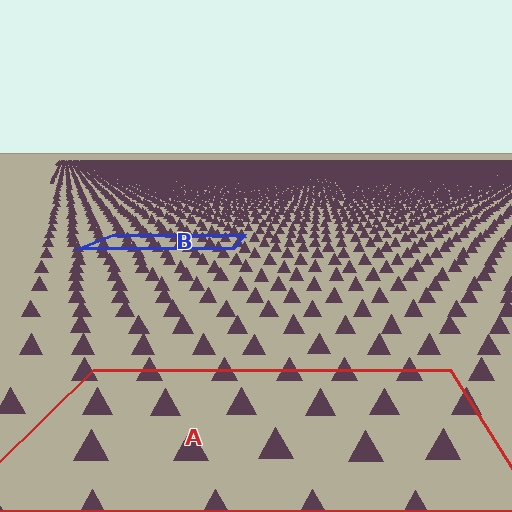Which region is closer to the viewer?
Region A is closer. The texture elements there are larger and more spread out.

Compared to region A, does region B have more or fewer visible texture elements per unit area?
Region B has more texture elements per unit area — they are packed more densely because it is farther away.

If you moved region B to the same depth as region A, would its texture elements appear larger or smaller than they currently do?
They would appear larger. At a closer depth, the same texture elements are projected at a bigger on-screen size.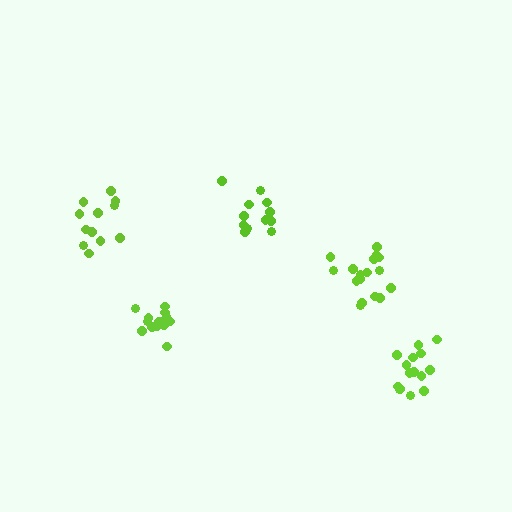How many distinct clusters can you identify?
There are 5 distinct clusters.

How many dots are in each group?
Group 1: 12 dots, Group 2: 14 dots, Group 3: 17 dots, Group 4: 15 dots, Group 5: 12 dots (70 total).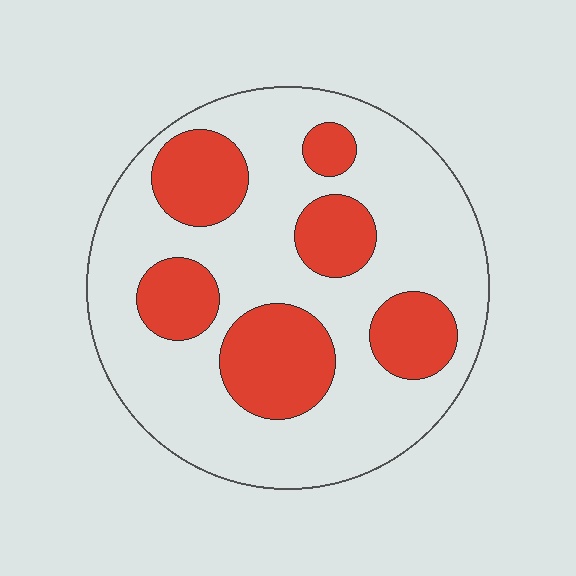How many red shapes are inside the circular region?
6.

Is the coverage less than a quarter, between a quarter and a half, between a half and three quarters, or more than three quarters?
Between a quarter and a half.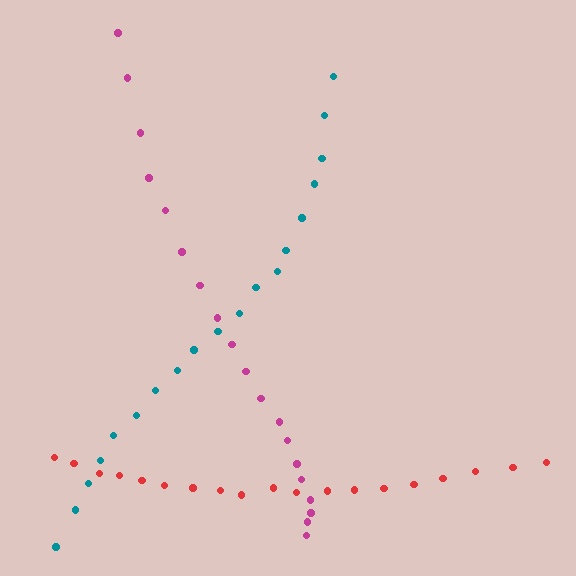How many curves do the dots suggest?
There are 3 distinct paths.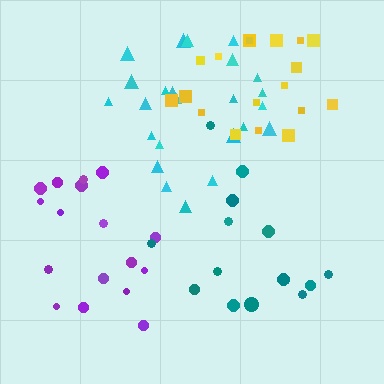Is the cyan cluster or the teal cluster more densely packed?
Cyan.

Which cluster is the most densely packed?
Yellow.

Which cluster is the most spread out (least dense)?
Teal.